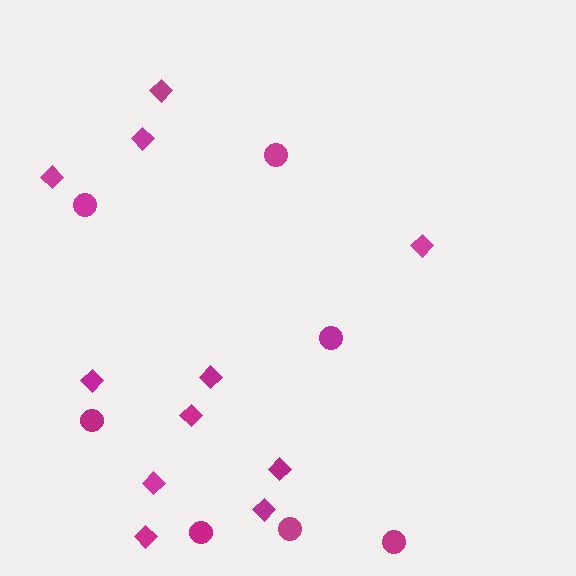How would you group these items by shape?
There are 2 groups: one group of diamonds (11) and one group of circles (7).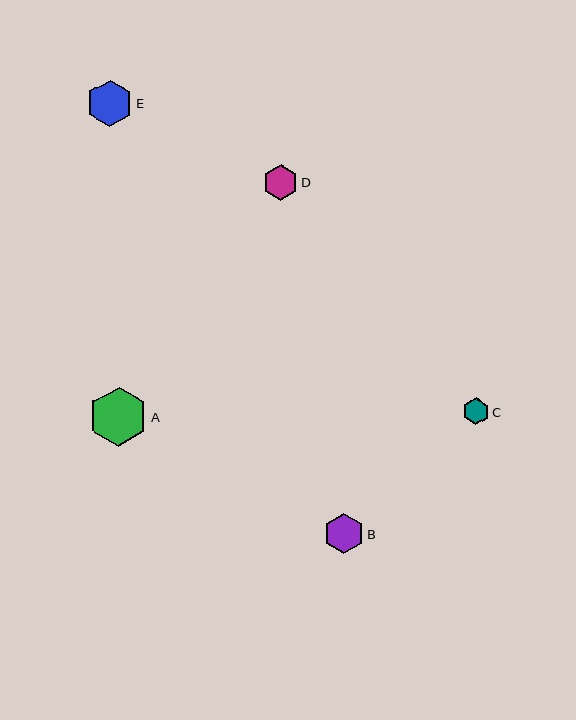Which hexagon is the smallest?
Hexagon C is the smallest with a size of approximately 26 pixels.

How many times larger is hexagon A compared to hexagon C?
Hexagon A is approximately 2.3 times the size of hexagon C.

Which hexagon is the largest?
Hexagon A is the largest with a size of approximately 59 pixels.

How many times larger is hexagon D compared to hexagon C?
Hexagon D is approximately 1.3 times the size of hexagon C.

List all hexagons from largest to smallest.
From largest to smallest: A, E, B, D, C.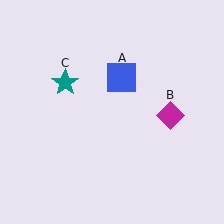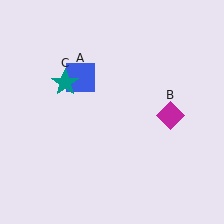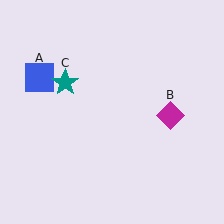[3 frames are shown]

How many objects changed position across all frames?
1 object changed position: blue square (object A).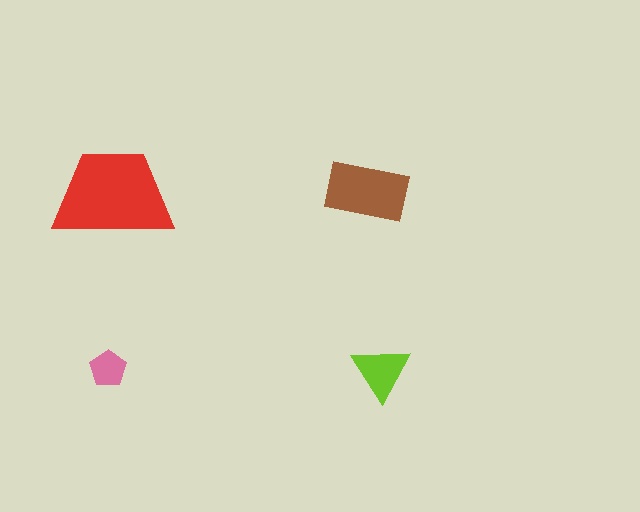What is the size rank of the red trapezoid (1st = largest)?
1st.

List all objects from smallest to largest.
The pink pentagon, the lime triangle, the brown rectangle, the red trapezoid.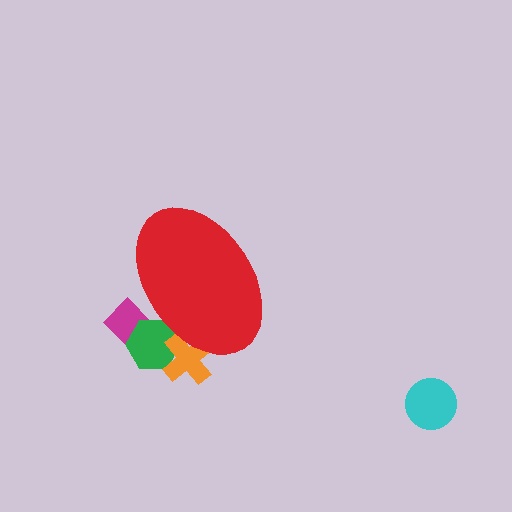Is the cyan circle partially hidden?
No, the cyan circle is fully visible.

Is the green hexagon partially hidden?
Yes, the green hexagon is partially hidden behind the red ellipse.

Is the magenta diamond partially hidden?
Yes, the magenta diamond is partially hidden behind the red ellipse.